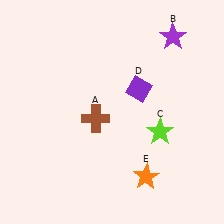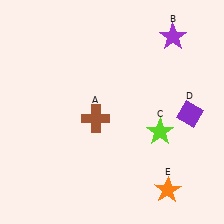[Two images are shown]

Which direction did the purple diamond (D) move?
The purple diamond (D) moved right.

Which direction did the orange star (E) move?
The orange star (E) moved right.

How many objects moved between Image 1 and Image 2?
2 objects moved between the two images.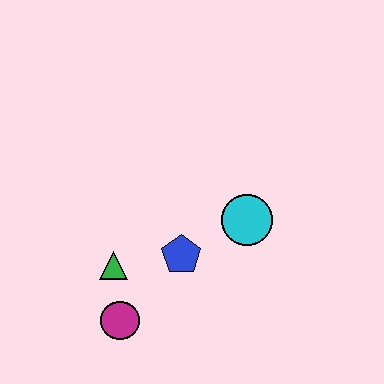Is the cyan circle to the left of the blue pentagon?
No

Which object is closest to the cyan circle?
The blue pentagon is closest to the cyan circle.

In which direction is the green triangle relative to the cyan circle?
The green triangle is to the left of the cyan circle.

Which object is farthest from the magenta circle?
The cyan circle is farthest from the magenta circle.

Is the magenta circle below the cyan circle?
Yes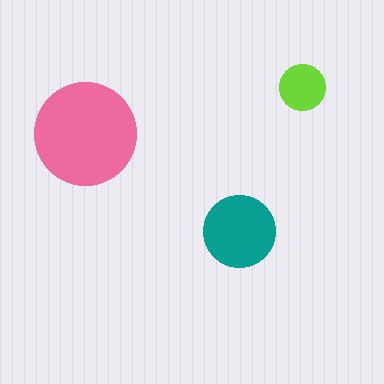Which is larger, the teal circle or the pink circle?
The pink one.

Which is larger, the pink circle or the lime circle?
The pink one.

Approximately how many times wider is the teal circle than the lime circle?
About 1.5 times wider.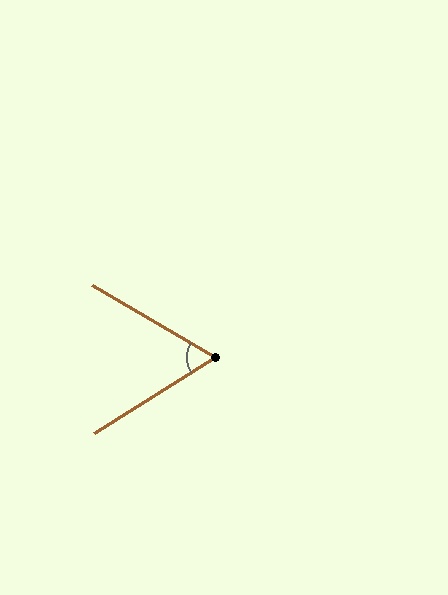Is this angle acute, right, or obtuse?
It is acute.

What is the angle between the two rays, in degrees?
Approximately 62 degrees.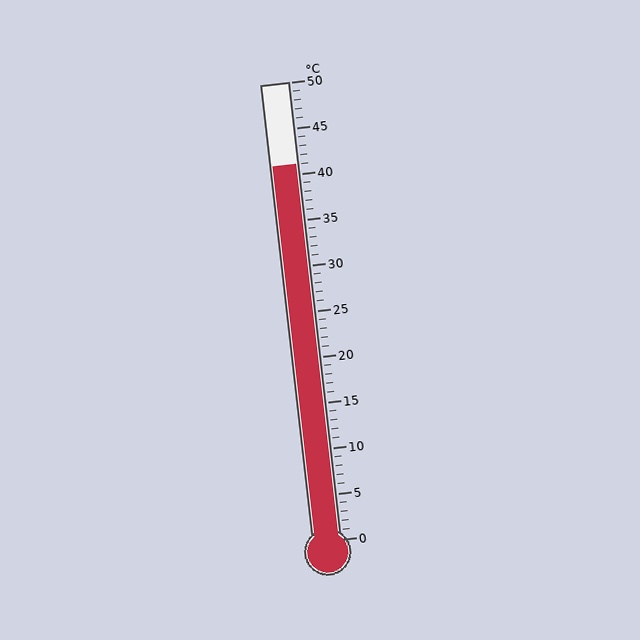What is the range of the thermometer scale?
The thermometer scale ranges from 0°C to 50°C.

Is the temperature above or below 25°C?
The temperature is above 25°C.